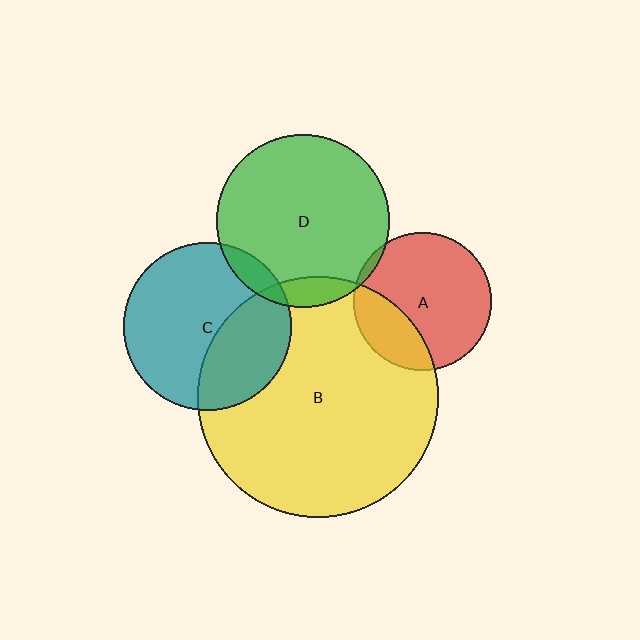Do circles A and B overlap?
Yes.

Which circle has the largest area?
Circle B (yellow).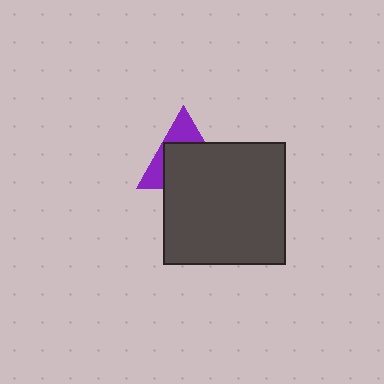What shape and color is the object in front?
The object in front is a dark gray square.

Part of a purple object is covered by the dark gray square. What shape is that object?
It is a triangle.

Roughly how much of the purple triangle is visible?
A small part of it is visible (roughly 36%).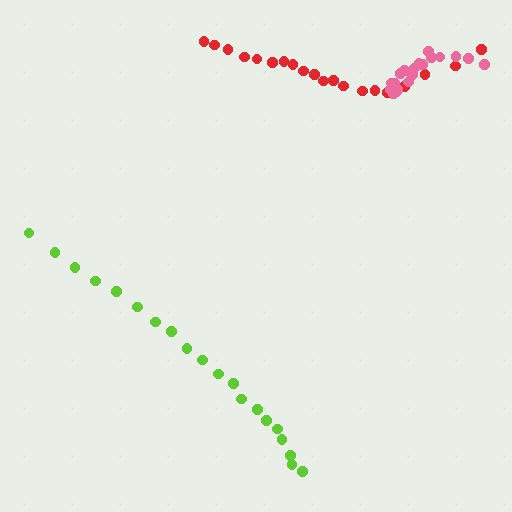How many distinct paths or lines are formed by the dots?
There are 3 distinct paths.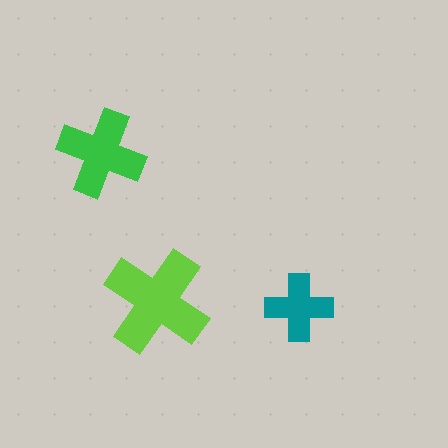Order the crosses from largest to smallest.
the lime one, the green one, the teal one.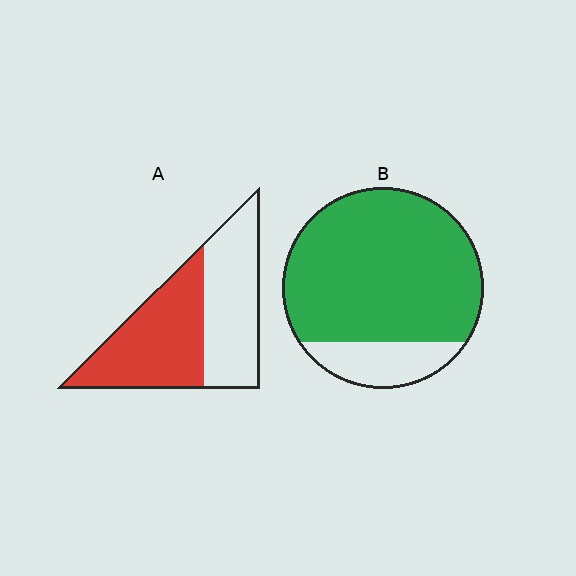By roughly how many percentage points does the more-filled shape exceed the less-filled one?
By roughly 30 percentage points (B over A).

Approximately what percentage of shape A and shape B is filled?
A is approximately 55% and B is approximately 80%.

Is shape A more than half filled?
Roughly half.